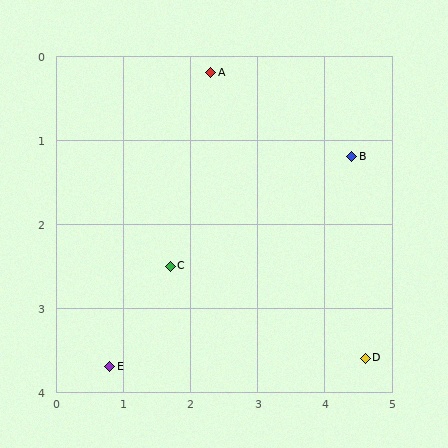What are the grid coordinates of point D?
Point D is at approximately (4.6, 3.6).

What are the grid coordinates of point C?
Point C is at approximately (1.7, 2.5).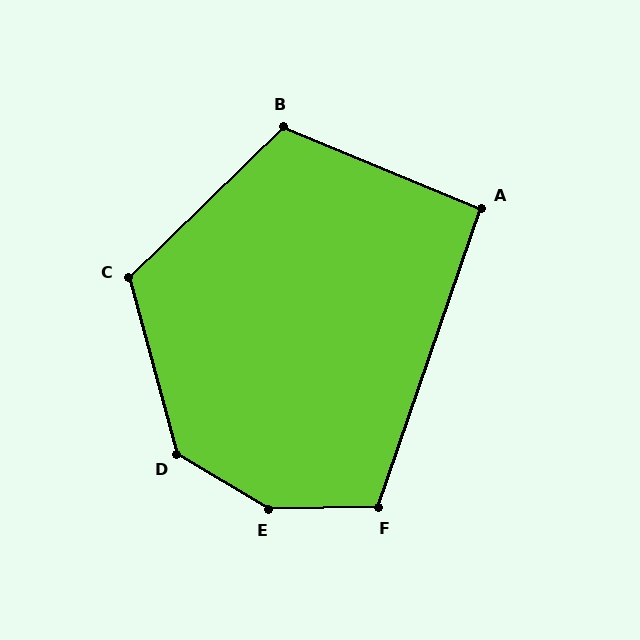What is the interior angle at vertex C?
Approximately 119 degrees (obtuse).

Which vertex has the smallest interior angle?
A, at approximately 93 degrees.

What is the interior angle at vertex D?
Approximately 136 degrees (obtuse).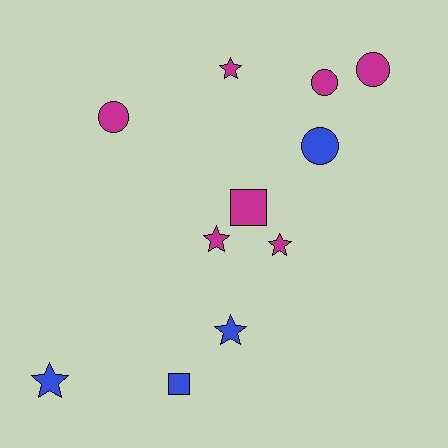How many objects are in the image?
There are 11 objects.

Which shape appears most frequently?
Star, with 5 objects.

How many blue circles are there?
There is 1 blue circle.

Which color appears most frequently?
Magenta, with 7 objects.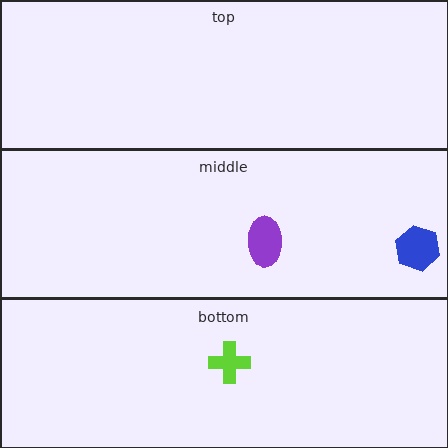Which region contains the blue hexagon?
The middle region.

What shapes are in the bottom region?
The lime cross.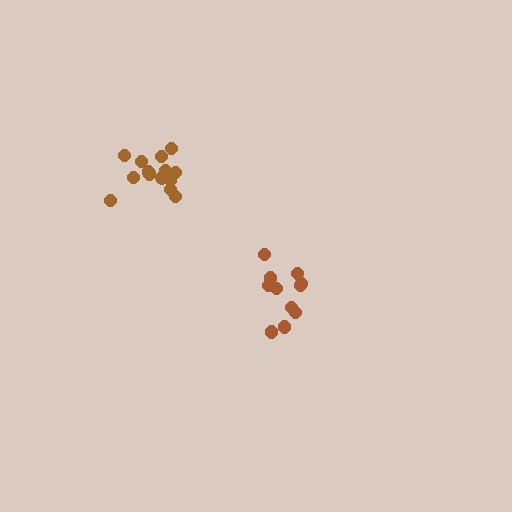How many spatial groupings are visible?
There are 2 spatial groupings.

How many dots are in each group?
Group 1: 11 dots, Group 2: 14 dots (25 total).